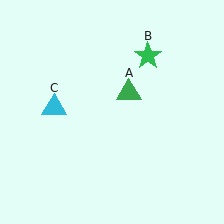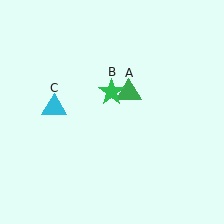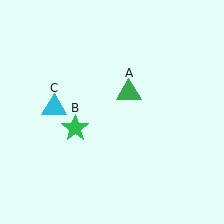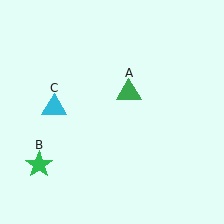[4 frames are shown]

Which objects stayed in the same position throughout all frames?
Green triangle (object A) and cyan triangle (object C) remained stationary.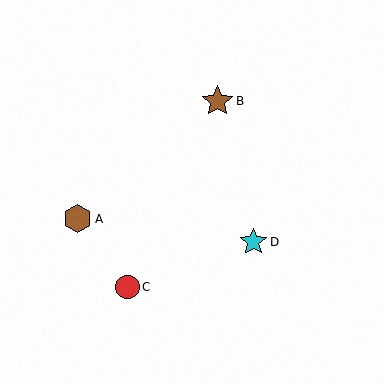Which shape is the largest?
The brown star (labeled B) is the largest.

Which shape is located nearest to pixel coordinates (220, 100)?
The brown star (labeled B) at (218, 101) is nearest to that location.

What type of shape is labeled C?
Shape C is a red circle.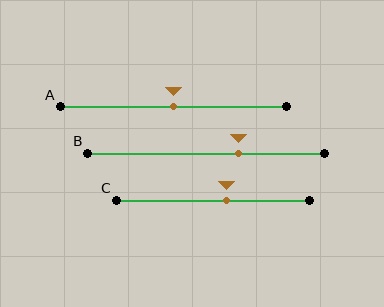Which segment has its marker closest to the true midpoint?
Segment A has its marker closest to the true midpoint.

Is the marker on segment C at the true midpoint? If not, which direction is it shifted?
No, the marker on segment C is shifted to the right by about 7% of the segment length.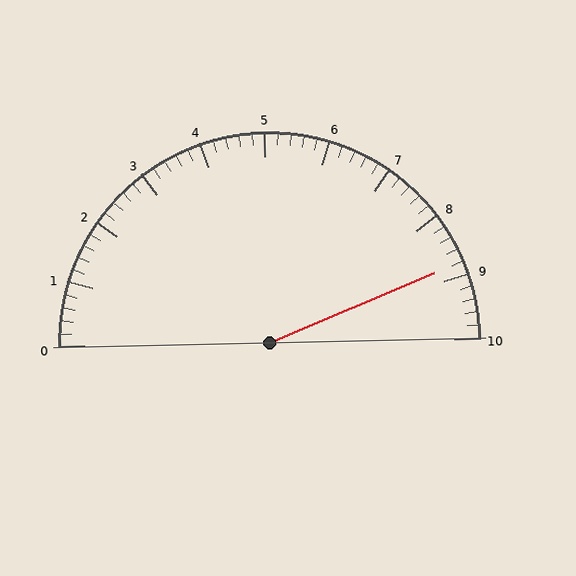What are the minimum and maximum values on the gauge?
The gauge ranges from 0 to 10.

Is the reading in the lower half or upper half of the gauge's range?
The reading is in the upper half of the range (0 to 10).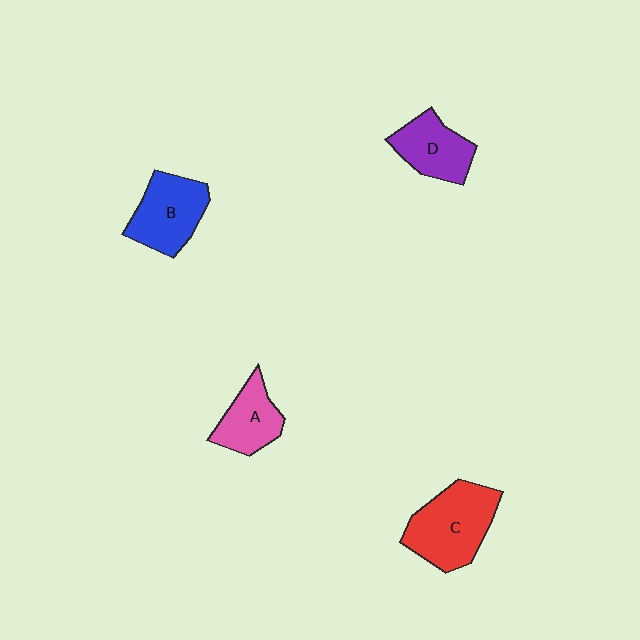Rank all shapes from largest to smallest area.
From largest to smallest: C (red), B (blue), D (purple), A (pink).